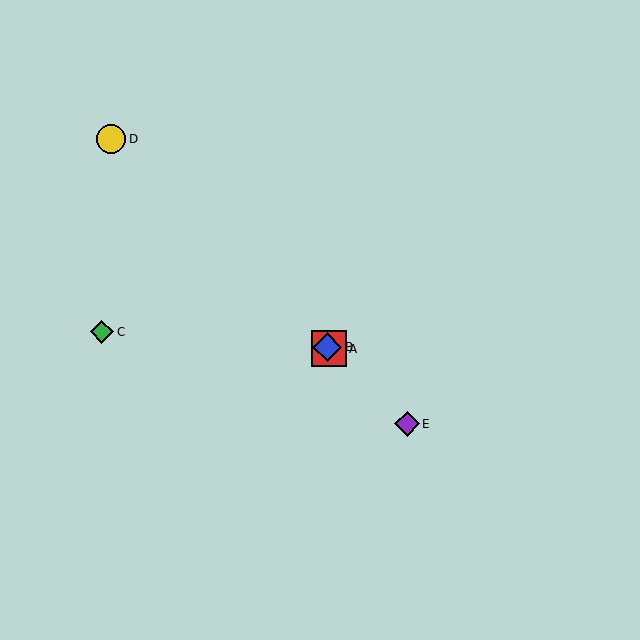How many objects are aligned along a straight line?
4 objects (A, B, D, E) are aligned along a straight line.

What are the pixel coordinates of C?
Object C is at (102, 332).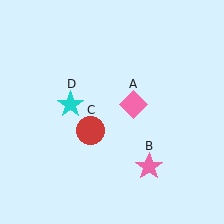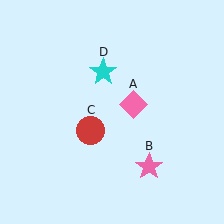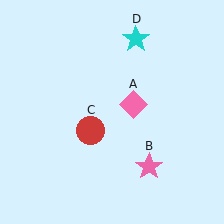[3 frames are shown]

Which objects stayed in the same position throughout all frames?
Pink diamond (object A) and pink star (object B) and red circle (object C) remained stationary.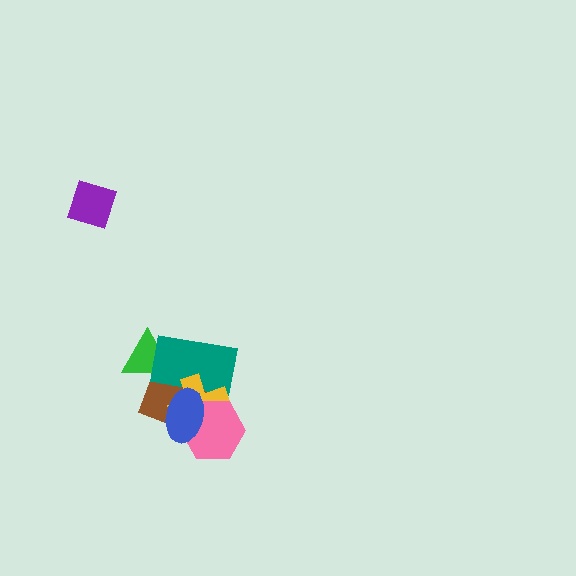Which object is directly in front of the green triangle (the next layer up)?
The brown diamond is directly in front of the green triangle.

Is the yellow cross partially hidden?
Yes, it is partially covered by another shape.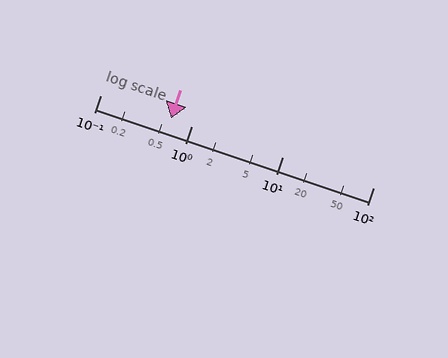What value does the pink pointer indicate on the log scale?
The pointer indicates approximately 0.59.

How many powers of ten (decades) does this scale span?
The scale spans 3 decades, from 0.1 to 100.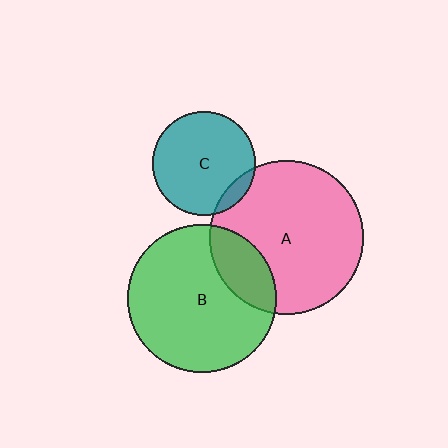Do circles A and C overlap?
Yes.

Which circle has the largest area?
Circle A (pink).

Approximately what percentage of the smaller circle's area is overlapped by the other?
Approximately 10%.